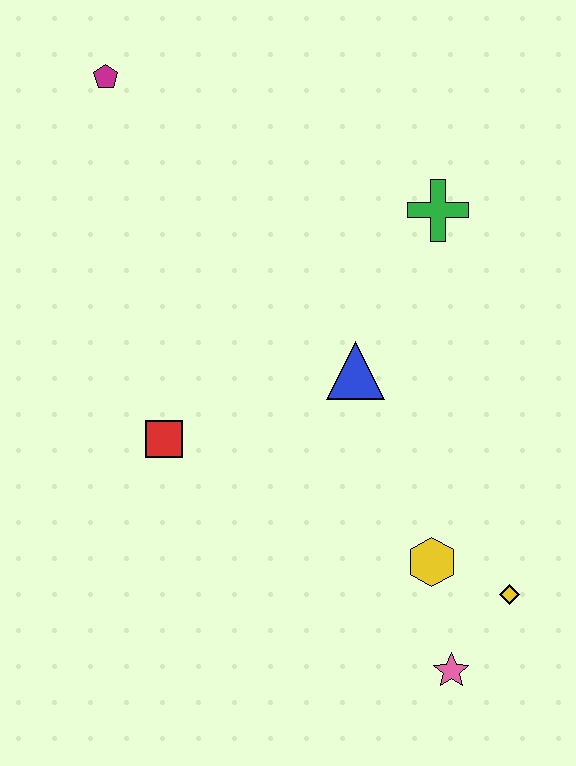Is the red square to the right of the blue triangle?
No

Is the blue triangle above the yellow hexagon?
Yes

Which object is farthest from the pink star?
The magenta pentagon is farthest from the pink star.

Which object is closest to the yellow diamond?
The yellow hexagon is closest to the yellow diamond.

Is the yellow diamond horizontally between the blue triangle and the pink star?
No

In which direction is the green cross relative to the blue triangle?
The green cross is above the blue triangle.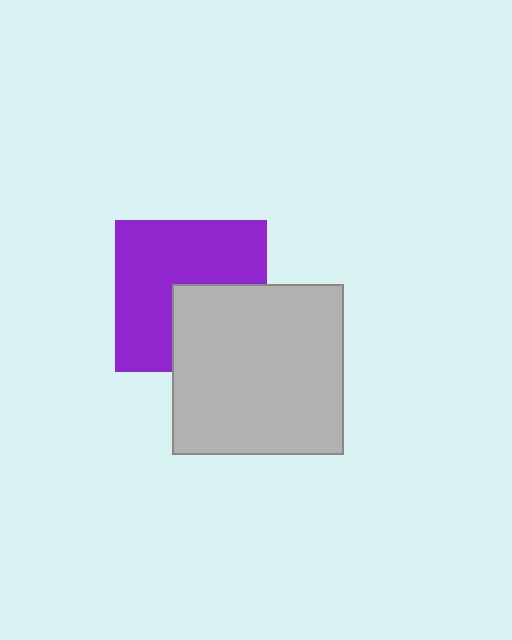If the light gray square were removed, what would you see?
You would see the complete purple square.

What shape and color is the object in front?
The object in front is a light gray square.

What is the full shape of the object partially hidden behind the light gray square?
The partially hidden object is a purple square.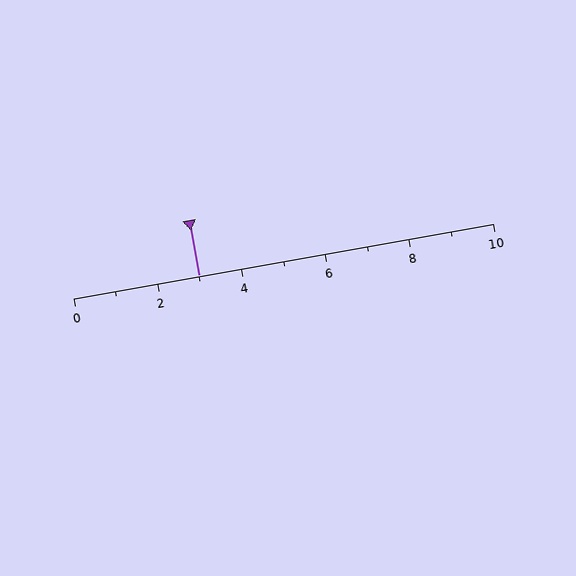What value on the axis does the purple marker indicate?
The marker indicates approximately 3.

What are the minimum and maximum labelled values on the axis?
The axis runs from 0 to 10.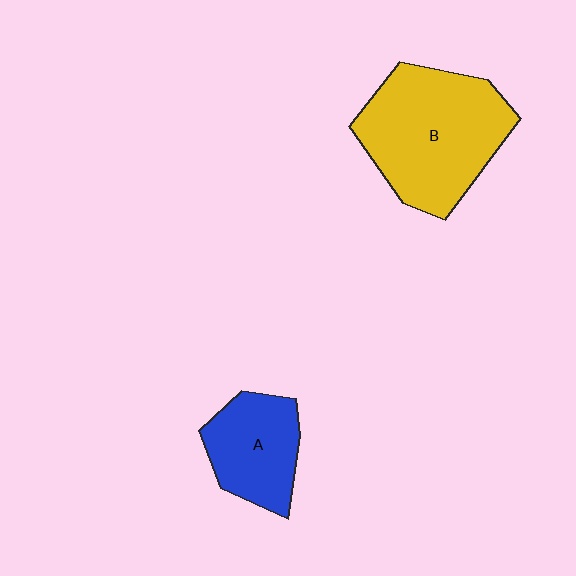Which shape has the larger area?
Shape B (yellow).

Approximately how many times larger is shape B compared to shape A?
Approximately 1.8 times.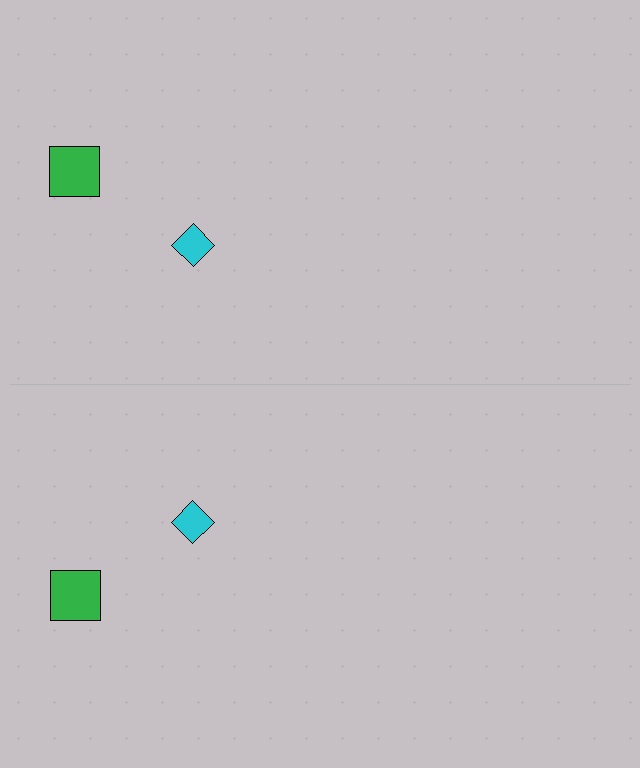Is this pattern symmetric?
Yes, this pattern has bilateral (reflection) symmetry.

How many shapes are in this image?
There are 4 shapes in this image.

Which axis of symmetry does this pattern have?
The pattern has a horizontal axis of symmetry running through the center of the image.